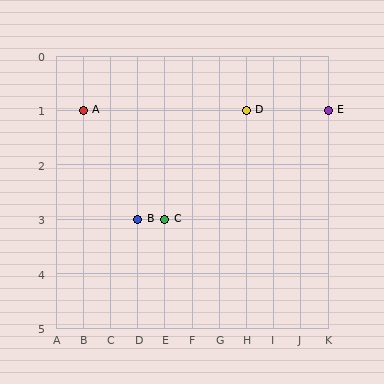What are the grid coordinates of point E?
Point E is at grid coordinates (K, 1).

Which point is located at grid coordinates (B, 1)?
Point A is at (B, 1).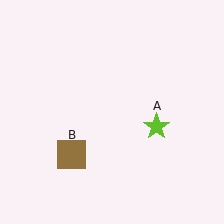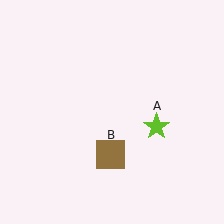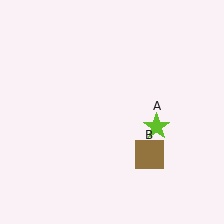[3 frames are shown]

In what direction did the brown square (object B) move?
The brown square (object B) moved right.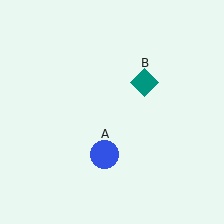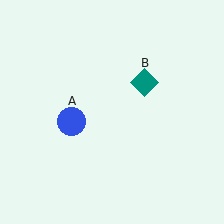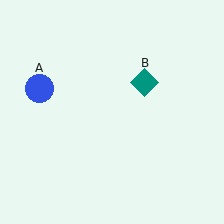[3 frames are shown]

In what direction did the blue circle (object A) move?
The blue circle (object A) moved up and to the left.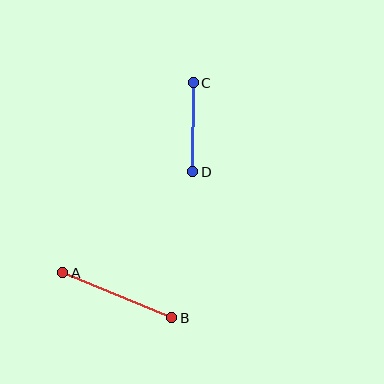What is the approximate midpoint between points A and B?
The midpoint is at approximately (117, 295) pixels.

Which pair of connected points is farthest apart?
Points A and B are farthest apart.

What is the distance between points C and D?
The distance is approximately 89 pixels.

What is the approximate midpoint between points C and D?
The midpoint is at approximately (193, 127) pixels.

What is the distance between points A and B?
The distance is approximately 118 pixels.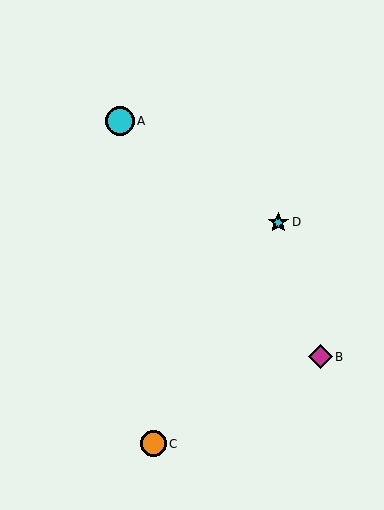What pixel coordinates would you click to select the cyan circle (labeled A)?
Click at (120, 121) to select the cyan circle A.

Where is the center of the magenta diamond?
The center of the magenta diamond is at (320, 357).